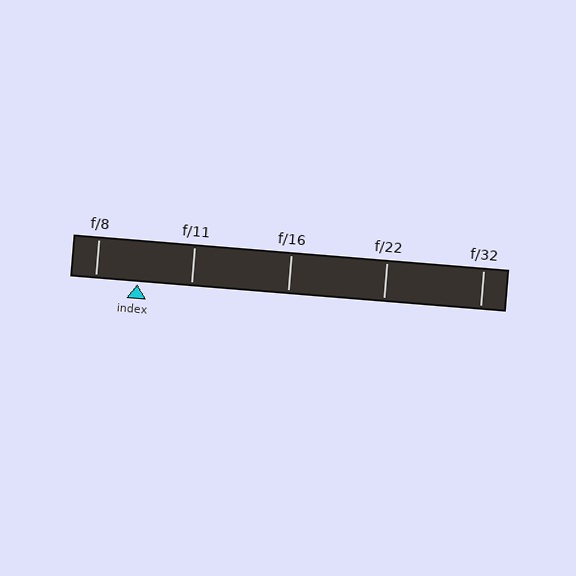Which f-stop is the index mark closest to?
The index mark is closest to f/8.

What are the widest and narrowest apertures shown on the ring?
The widest aperture shown is f/8 and the narrowest is f/32.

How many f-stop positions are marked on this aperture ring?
There are 5 f-stop positions marked.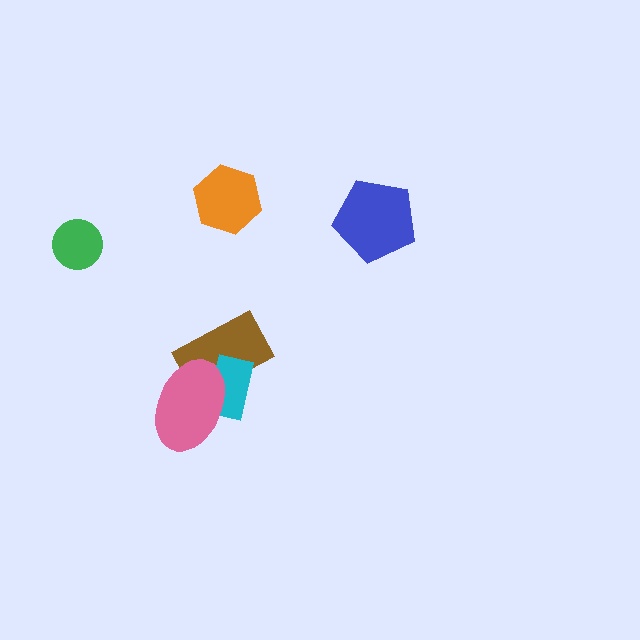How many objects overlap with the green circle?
0 objects overlap with the green circle.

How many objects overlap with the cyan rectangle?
2 objects overlap with the cyan rectangle.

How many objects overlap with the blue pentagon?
0 objects overlap with the blue pentagon.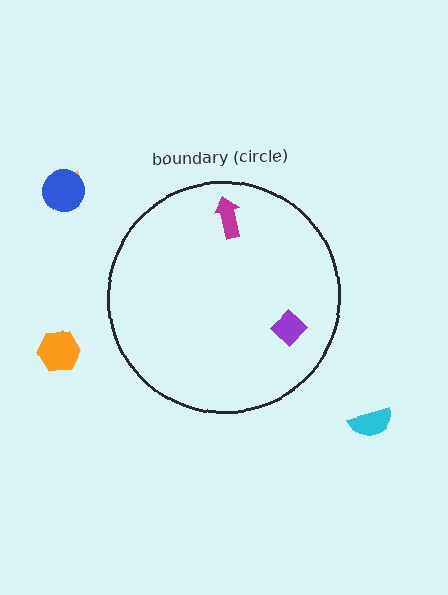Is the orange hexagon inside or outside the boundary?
Outside.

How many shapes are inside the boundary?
2 inside, 5 outside.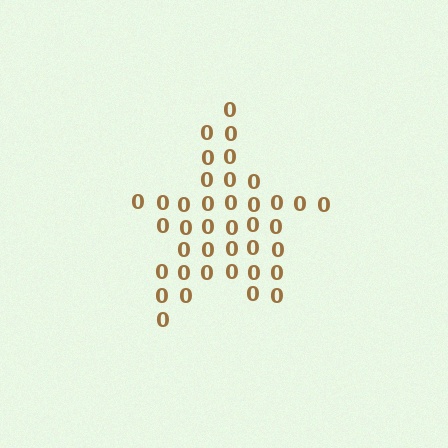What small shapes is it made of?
It is made of small digit 0's.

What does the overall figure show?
The overall figure shows a star.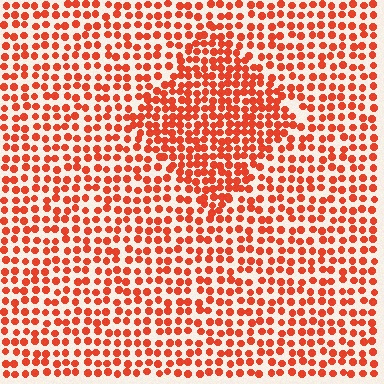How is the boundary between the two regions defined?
The boundary is defined by a change in element density (approximately 1.6x ratio). All elements are the same color, size, and shape.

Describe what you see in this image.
The image contains small red elements arranged at two different densities. A diamond-shaped region is visible where the elements are more densely packed than the surrounding area.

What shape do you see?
I see a diamond.